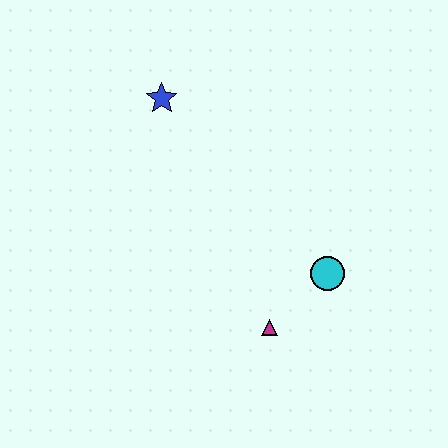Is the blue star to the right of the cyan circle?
No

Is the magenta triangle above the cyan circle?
No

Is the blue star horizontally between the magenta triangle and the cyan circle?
No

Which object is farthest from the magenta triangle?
The blue star is farthest from the magenta triangle.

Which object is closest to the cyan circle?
The magenta triangle is closest to the cyan circle.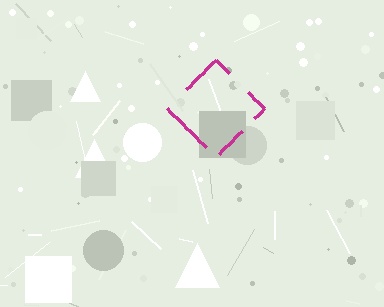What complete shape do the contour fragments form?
The contour fragments form a diamond.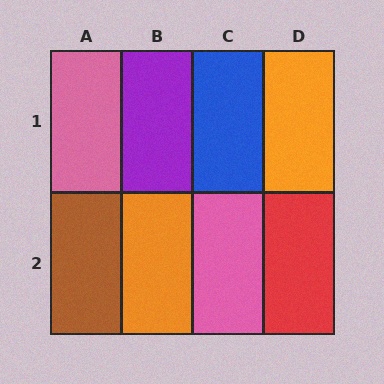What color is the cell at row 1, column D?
Orange.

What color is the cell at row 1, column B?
Purple.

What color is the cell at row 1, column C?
Blue.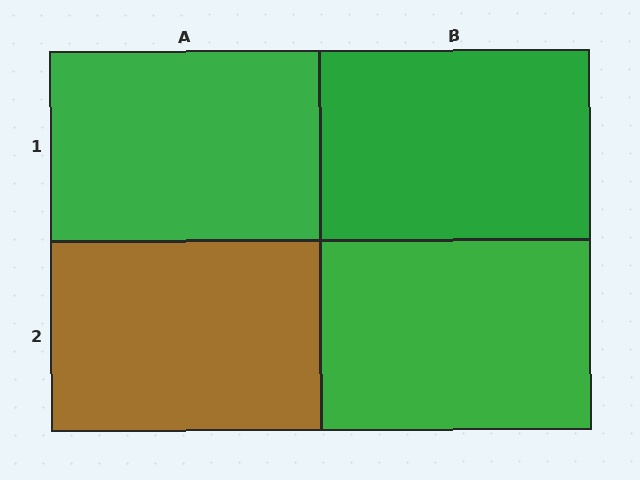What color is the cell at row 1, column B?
Green.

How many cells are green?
3 cells are green.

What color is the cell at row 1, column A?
Green.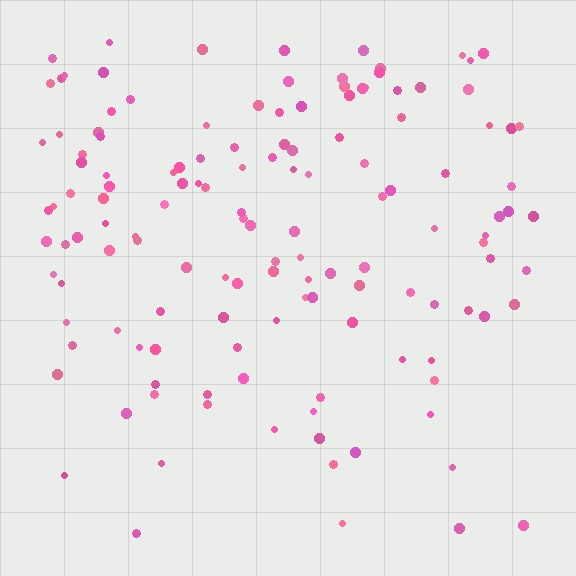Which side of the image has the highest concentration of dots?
The top.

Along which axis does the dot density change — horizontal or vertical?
Vertical.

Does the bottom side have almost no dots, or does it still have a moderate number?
Still a moderate number, just noticeably fewer than the top.